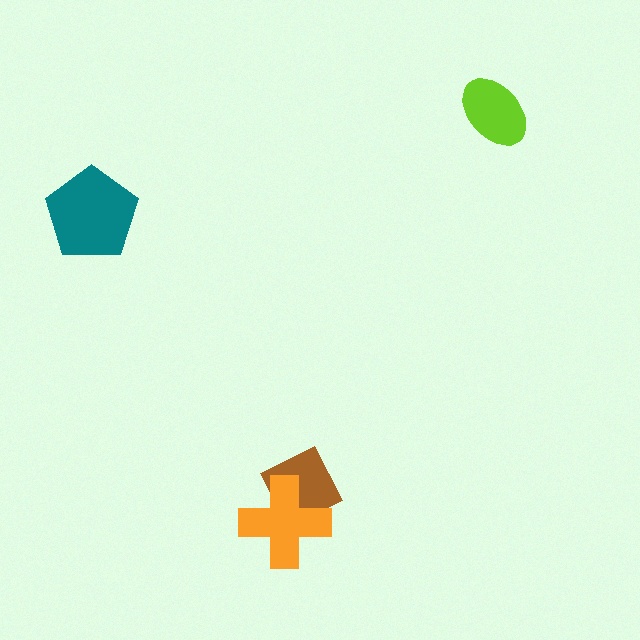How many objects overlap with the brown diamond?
1 object overlaps with the brown diamond.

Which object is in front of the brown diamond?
The orange cross is in front of the brown diamond.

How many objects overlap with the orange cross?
1 object overlaps with the orange cross.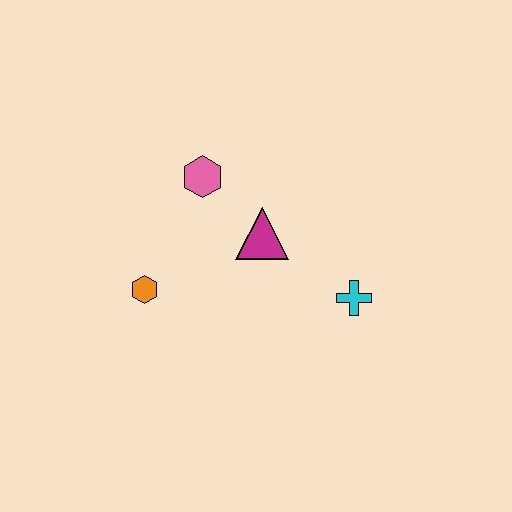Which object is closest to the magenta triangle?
The pink hexagon is closest to the magenta triangle.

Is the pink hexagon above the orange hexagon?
Yes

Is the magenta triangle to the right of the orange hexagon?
Yes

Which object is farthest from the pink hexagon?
The cyan cross is farthest from the pink hexagon.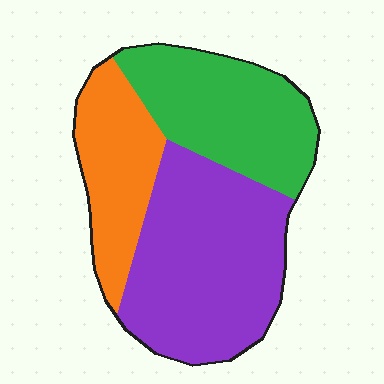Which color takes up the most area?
Purple, at roughly 45%.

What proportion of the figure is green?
Green takes up between a quarter and a half of the figure.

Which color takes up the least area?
Orange, at roughly 25%.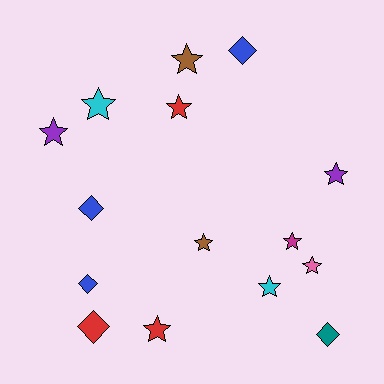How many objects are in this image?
There are 15 objects.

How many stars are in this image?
There are 10 stars.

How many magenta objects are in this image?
There is 1 magenta object.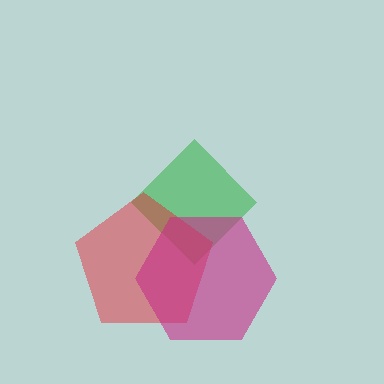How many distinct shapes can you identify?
There are 3 distinct shapes: a green diamond, a red pentagon, a magenta hexagon.